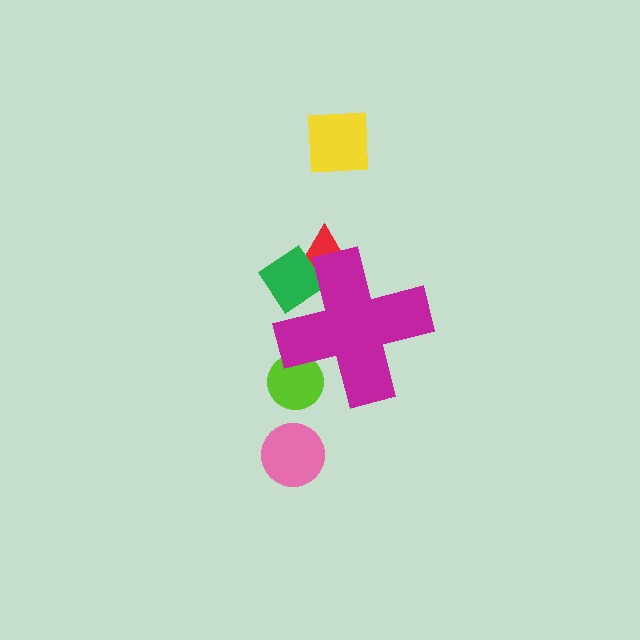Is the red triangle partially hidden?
Yes, the red triangle is partially hidden behind the magenta cross.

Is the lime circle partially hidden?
Yes, the lime circle is partially hidden behind the magenta cross.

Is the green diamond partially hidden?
Yes, the green diamond is partially hidden behind the magenta cross.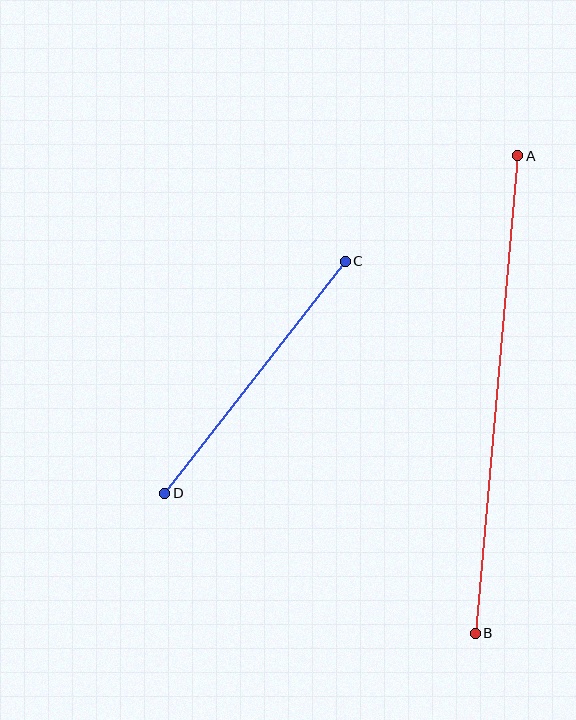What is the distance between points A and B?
The distance is approximately 479 pixels.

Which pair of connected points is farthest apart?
Points A and B are farthest apart.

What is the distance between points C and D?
The distance is approximately 294 pixels.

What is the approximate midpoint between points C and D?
The midpoint is at approximately (255, 377) pixels.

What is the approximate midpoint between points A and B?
The midpoint is at approximately (496, 394) pixels.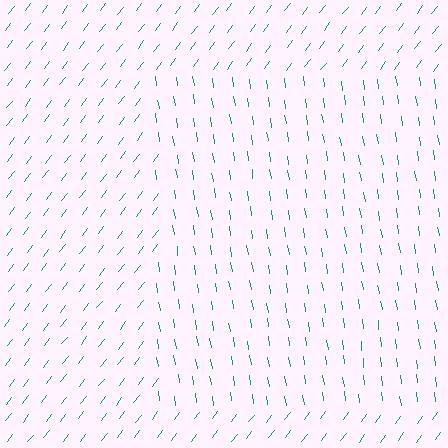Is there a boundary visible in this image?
Yes, there is a texture boundary formed by a change in line orientation.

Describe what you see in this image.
The image is filled with small teal line segments. A rectangle region in the image has lines oriented differently from the surrounding lines, creating a visible texture boundary.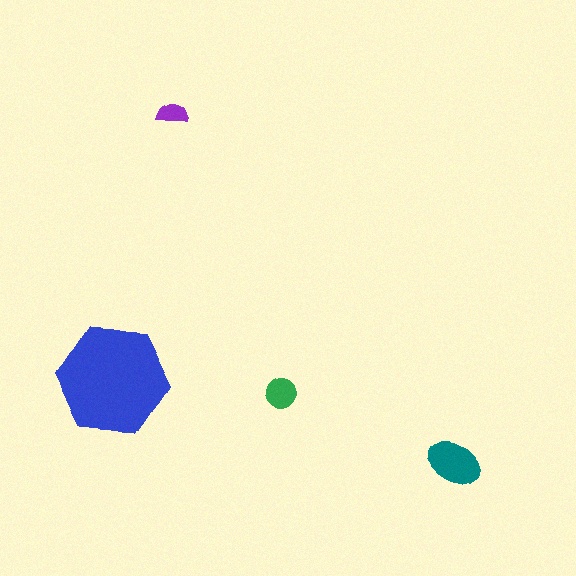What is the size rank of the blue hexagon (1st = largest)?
1st.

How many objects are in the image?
There are 4 objects in the image.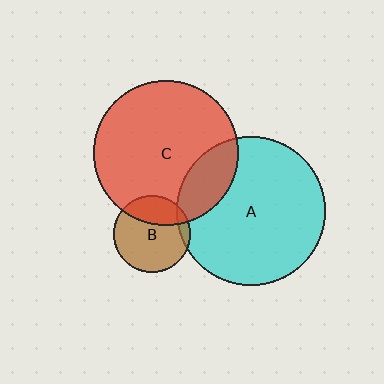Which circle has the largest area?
Circle A (cyan).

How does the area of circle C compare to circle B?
Approximately 3.5 times.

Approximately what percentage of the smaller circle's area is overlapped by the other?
Approximately 10%.